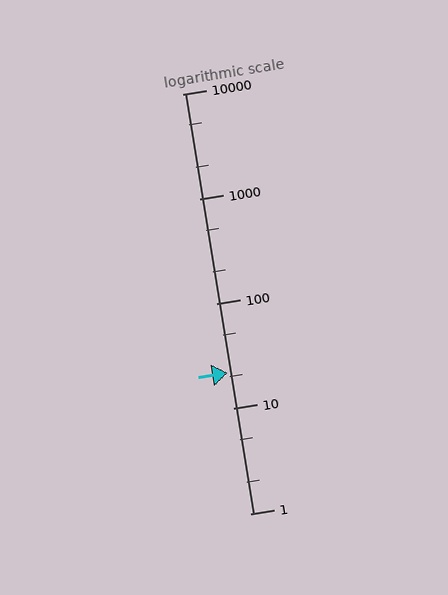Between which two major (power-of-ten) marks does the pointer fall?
The pointer is between 10 and 100.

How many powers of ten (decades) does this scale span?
The scale spans 4 decades, from 1 to 10000.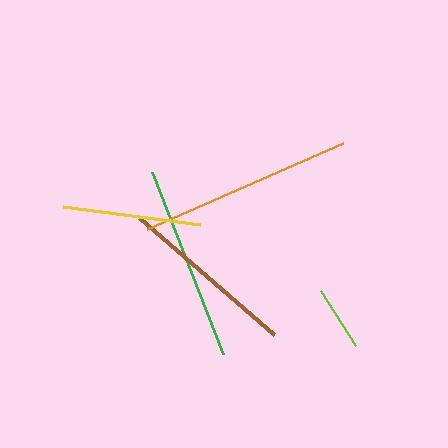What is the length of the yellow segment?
The yellow segment is approximately 138 pixels long.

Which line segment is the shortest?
The lime line is the shortest at approximately 65 pixels.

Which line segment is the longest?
The orange line is the longest at approximately 214 pixels.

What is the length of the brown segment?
The brown segment is approximately 179 pixels long.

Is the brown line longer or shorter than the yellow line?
The brown line is longer than the yellow line.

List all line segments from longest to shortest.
From longest to shortest: orange, green, brown, yellow, lime.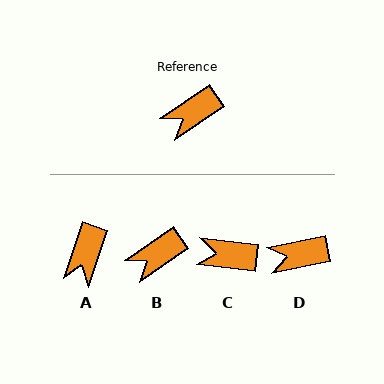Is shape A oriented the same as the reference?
No, it is off by about 37 degrees.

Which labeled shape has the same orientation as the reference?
B.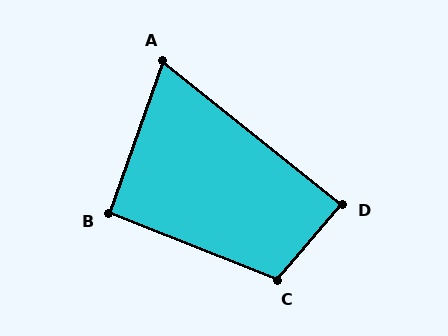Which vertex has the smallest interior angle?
A, at approximately 71 degrees.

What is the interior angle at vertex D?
Approximately 88 degrees (approximately right).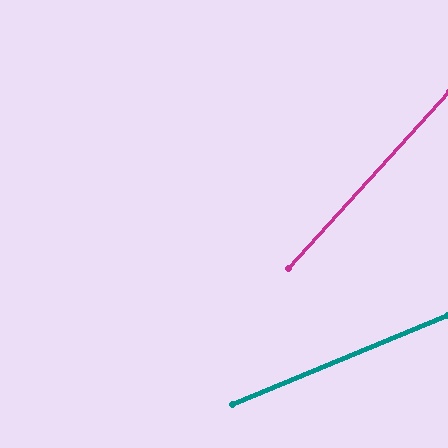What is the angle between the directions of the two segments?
Approximately 25 degrees.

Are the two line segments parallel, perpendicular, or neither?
Neither parallel nor perpendicular — they differ by about 25°.